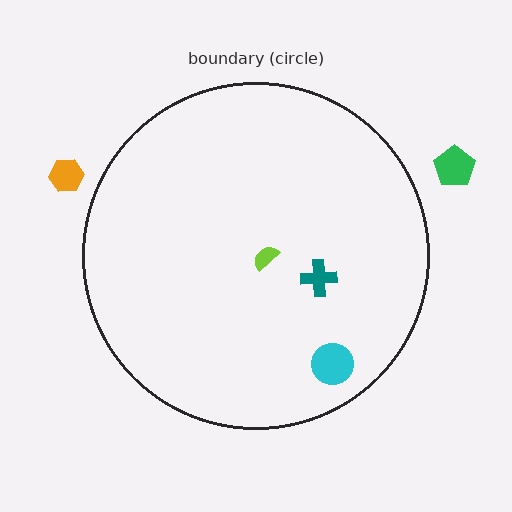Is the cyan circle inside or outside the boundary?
Inside.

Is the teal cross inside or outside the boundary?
Inside.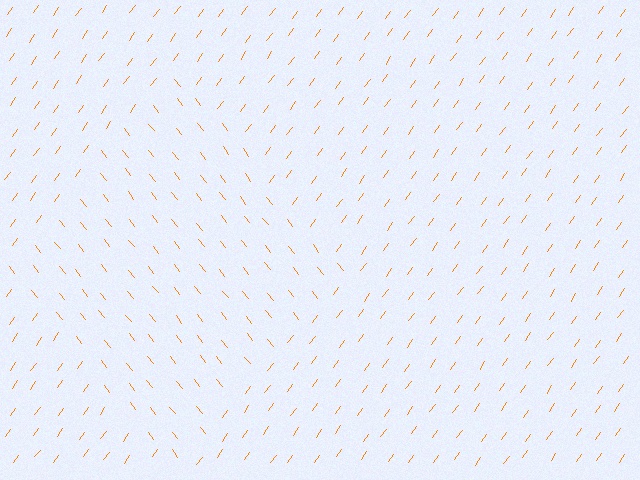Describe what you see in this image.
The image is filled with small orange line segments. A diamond region in the image has lines oriented differently from the surrounding lines, creating a visible texture boundary.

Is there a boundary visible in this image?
Yes, there is a texture boundary formed by a change in line orientation.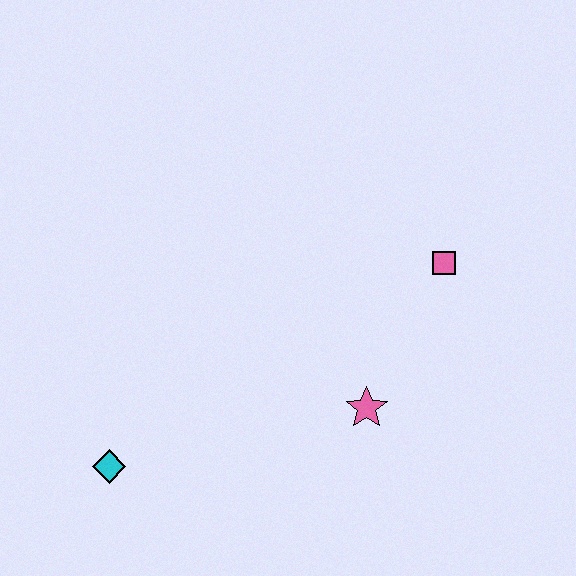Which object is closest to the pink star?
The pink square is closest to the pink star.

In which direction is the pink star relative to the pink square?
The pink star is below the pink square.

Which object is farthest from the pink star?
The cyan diamond is farthest from the pink star.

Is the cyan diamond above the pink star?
No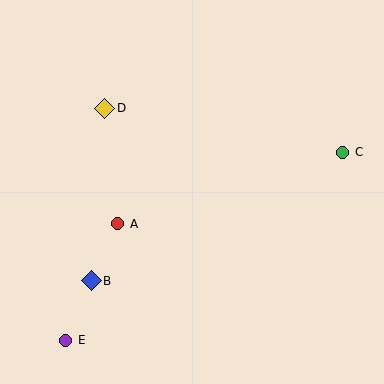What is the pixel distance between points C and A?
The distance between C and A is 236 pixels.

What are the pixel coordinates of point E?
Point E is at (66, 340).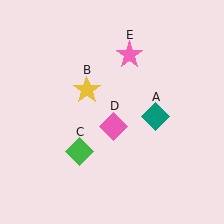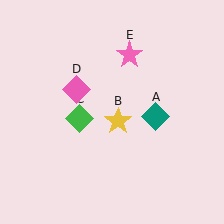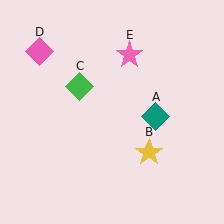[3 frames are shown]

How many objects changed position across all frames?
3 objects changed position: yellow star (object B), green diamond (object C), pink diamond (object D).